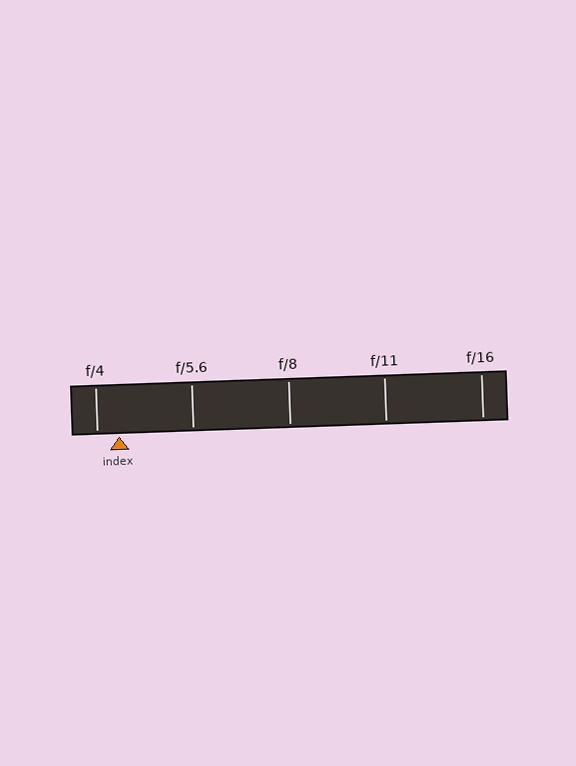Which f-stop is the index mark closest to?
The index mark is closest to f/4.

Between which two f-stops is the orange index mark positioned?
The index mark is between f/4 and f/5.6.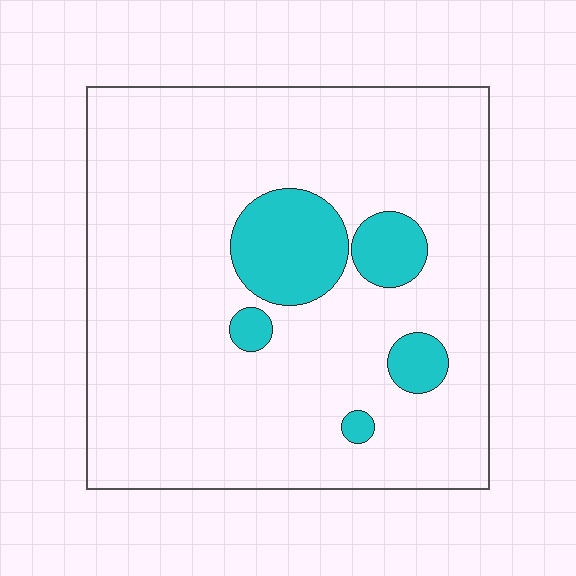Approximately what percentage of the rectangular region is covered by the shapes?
Approximately 15%.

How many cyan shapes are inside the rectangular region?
5.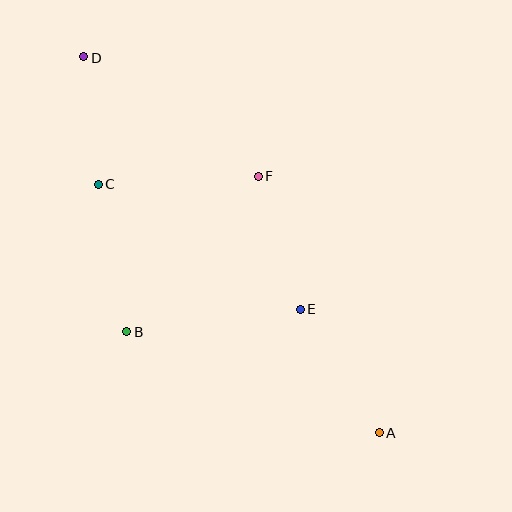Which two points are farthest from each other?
Points A and D are farthest from each other.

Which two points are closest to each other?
Points C and D are closest to each other.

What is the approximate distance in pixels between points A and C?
The distance between A and C is approximately 375 pixels.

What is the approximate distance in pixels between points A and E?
The distance between A and E is approximately 147 pixels.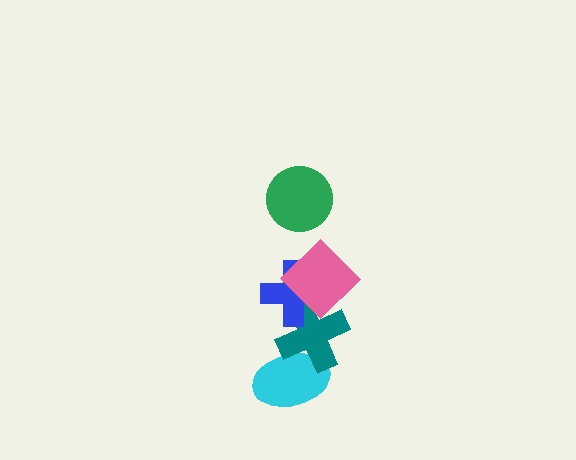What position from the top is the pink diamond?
The pink diamond is 2nd from the top.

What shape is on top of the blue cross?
The pink diamond is on top of the blue cross.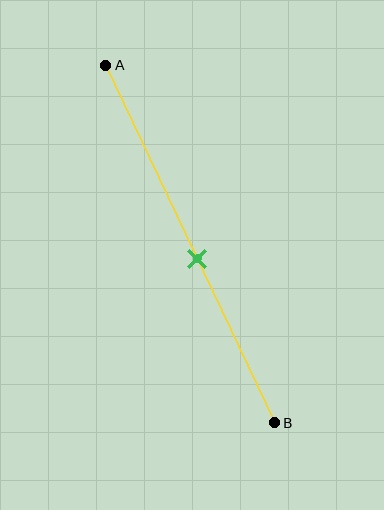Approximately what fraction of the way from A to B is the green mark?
The green mark is approximately 55% of the way from A to B.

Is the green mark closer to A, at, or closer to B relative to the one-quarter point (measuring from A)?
The green mark is closer to point B than the one-quarter point of segment AB.